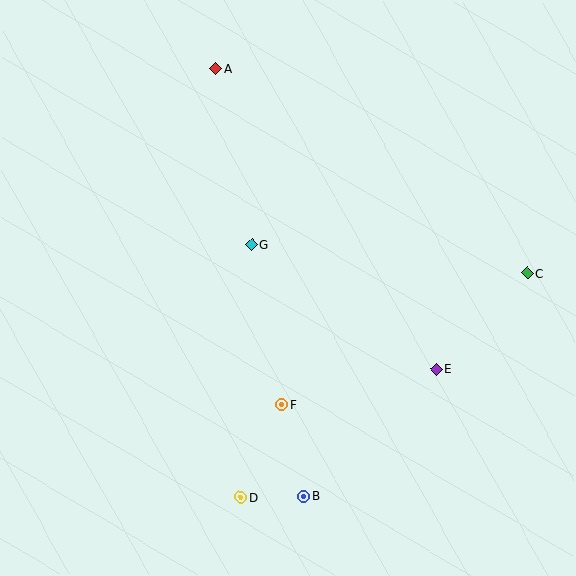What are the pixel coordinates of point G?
Point G is at (252, 244).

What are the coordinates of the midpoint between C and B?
The midpoint between C and B is at (416, 385).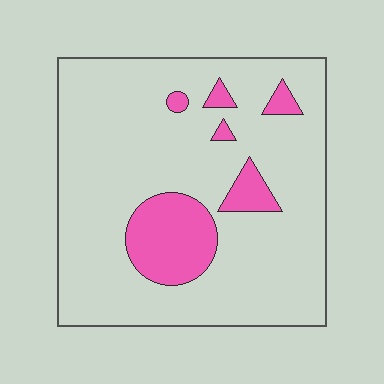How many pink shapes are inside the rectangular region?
6.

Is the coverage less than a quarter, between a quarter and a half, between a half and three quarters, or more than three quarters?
Less than a quarter.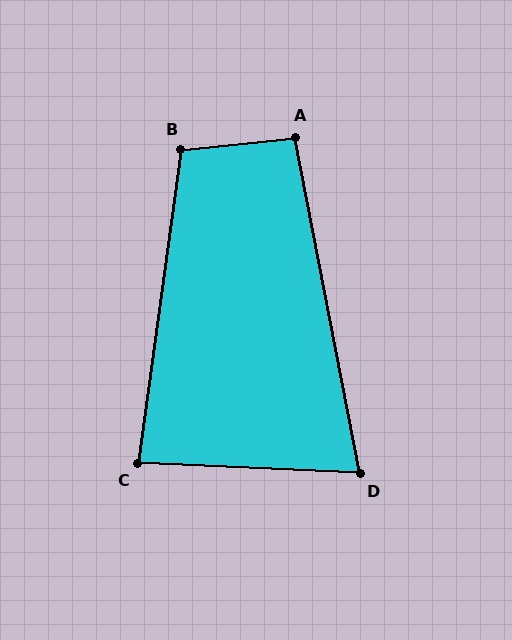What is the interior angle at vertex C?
Approximately 85 degrees (acute).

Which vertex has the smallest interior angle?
D, at approximately 76 degrees.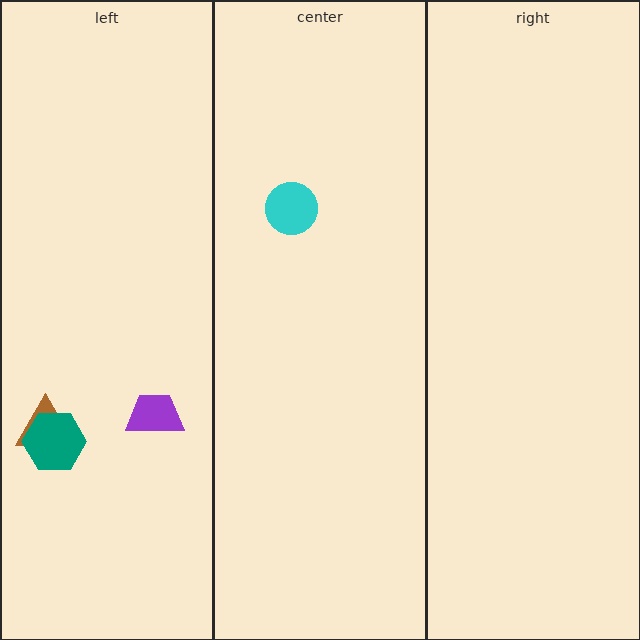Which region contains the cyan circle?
The center region.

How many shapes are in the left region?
3.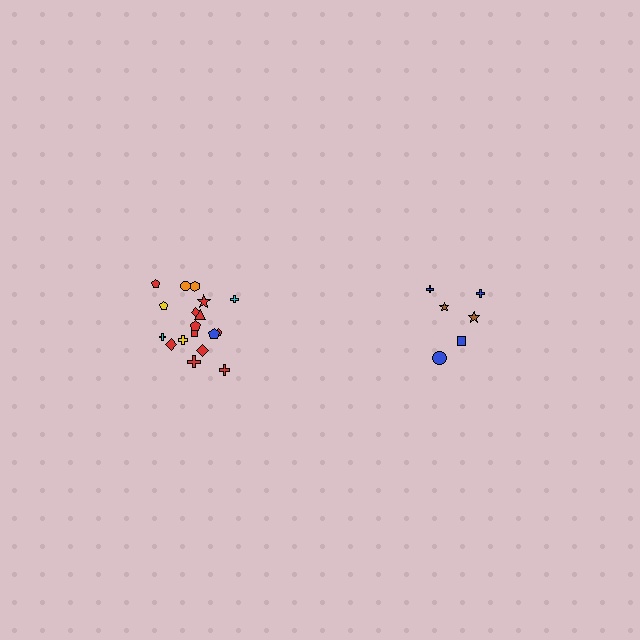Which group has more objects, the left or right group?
The left group.